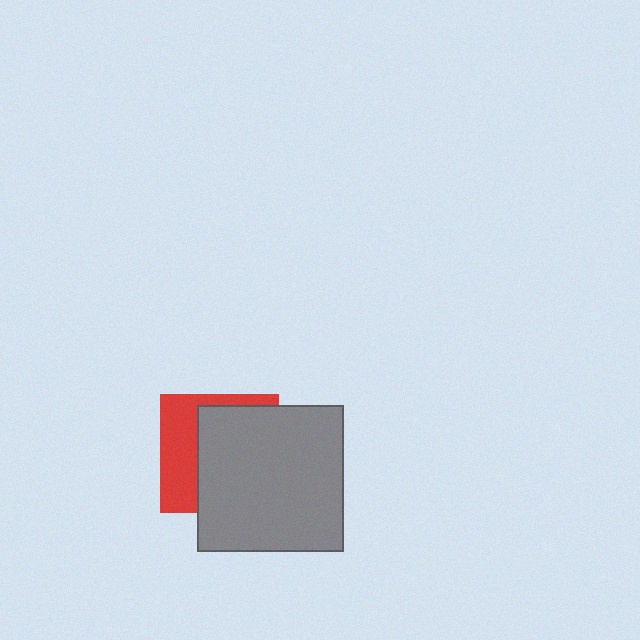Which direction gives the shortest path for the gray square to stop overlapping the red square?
Moving right gives the shortest separation.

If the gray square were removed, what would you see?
You would see the complete red square.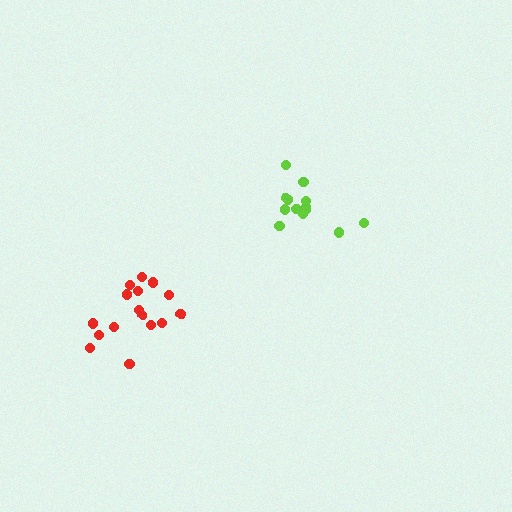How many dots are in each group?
Group 1: 15 dots, Group 2: 16 dots (31 total).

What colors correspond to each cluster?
The clusters are colored: lime, red.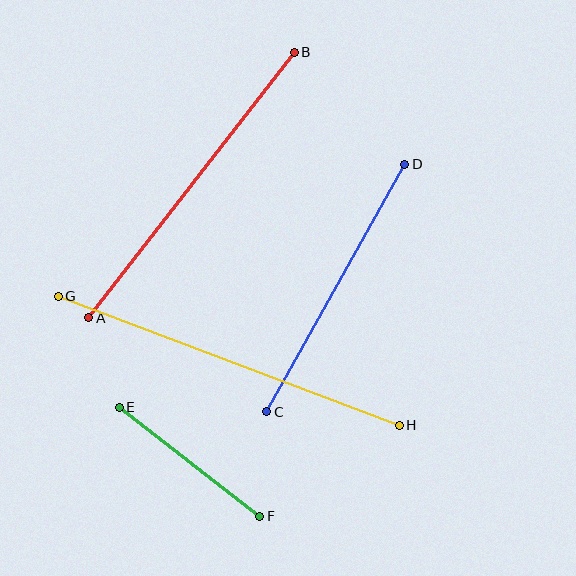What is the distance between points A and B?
The distance is approximately 336 pixels.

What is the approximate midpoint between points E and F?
The midpoint is at approximately (190, 462) pixels.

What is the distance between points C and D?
The distance is approximately 283 pixels.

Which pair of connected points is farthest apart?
Points G and H are farthest apart.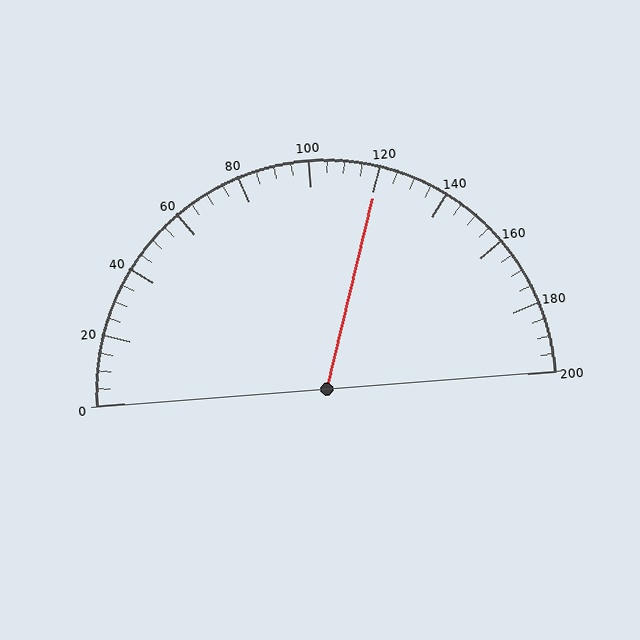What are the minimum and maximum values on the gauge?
The gauge ranges from 0 to 200.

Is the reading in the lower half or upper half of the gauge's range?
The reading is in the upper half of the range (0 to 200).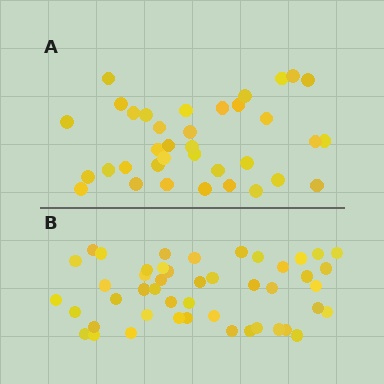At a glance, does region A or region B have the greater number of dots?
Region B (the bottom region) has more dots.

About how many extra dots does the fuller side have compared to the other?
Region B has roughly 12 or so more dots than region A.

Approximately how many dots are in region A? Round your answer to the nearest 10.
About 40 dots. (The exact count is 36, which rounds to 40.)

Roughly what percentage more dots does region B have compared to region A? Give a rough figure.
About 30% more.